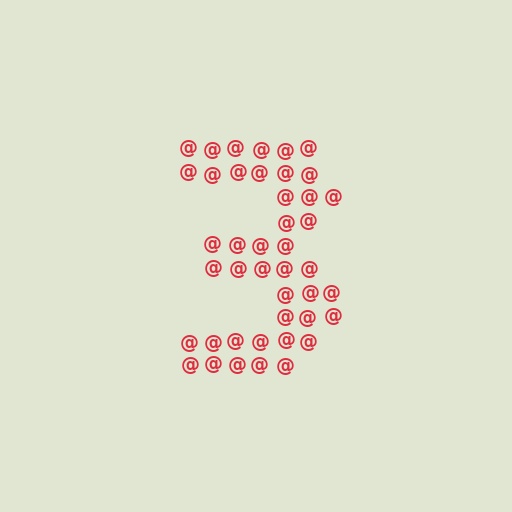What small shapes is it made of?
It is made of small at signs.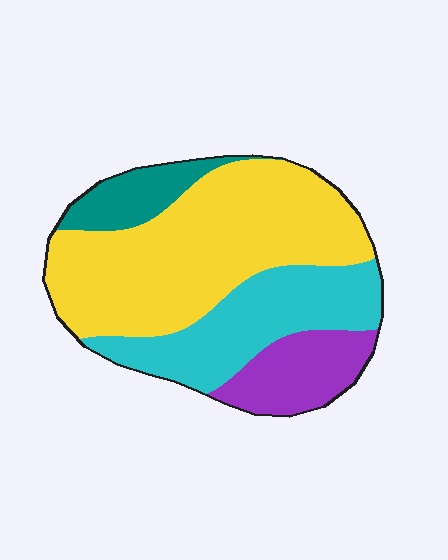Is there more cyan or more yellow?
Yellow.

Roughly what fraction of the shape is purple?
Purple covers about 15% of the shape.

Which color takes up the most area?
Yellow, at roughly 50%.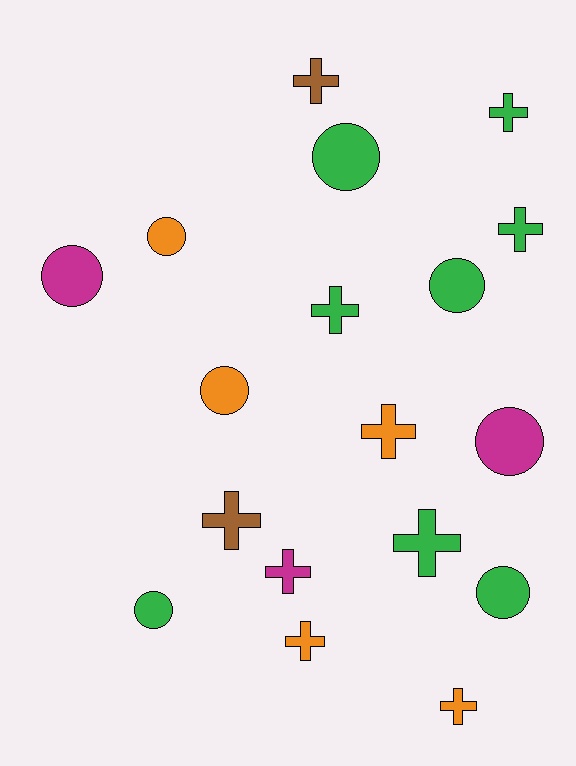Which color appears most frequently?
Green, with 8 objects.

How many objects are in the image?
There are 18 objects.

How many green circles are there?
There are 4 green circles.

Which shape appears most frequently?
Cross, with 10 objects.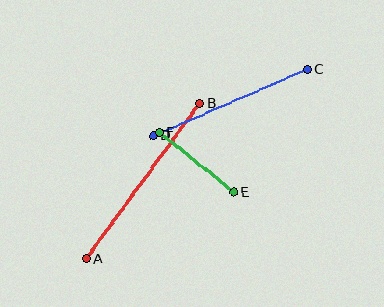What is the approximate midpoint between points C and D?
The midpoint is at approximately (230, 103) pixels.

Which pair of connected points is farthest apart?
Points A and B are farthest apart.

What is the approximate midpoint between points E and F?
The midpoint is at approximately (197, 162) pixels.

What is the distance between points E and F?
The distance is approximately 95 pixels.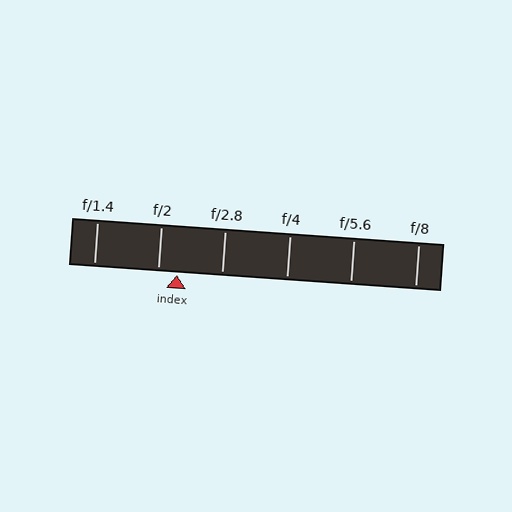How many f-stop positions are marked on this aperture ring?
There are 6 f-stop positions marked.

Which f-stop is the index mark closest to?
The index mark is closest to f/2.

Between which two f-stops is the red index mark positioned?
The index mark is between f/2 and f/2.8.